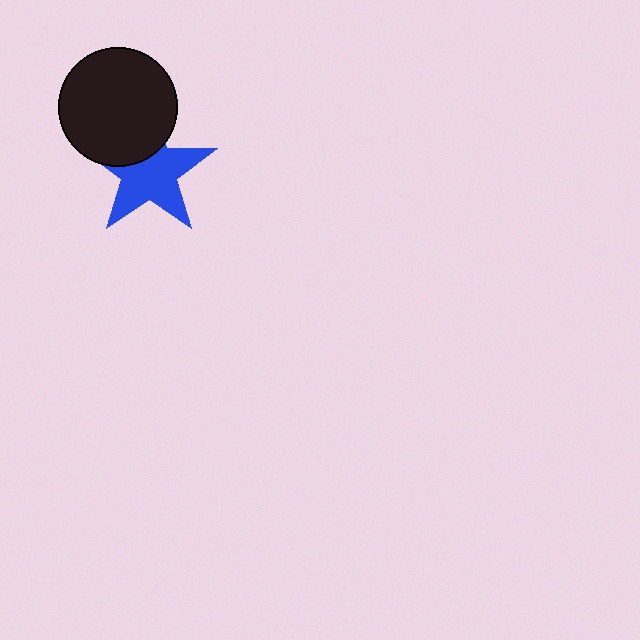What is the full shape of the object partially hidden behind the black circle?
The partially hidden object is a blue star.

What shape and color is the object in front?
The object in front is a black circle.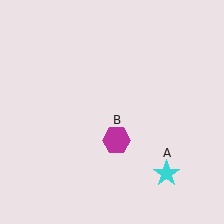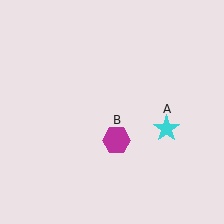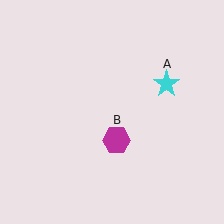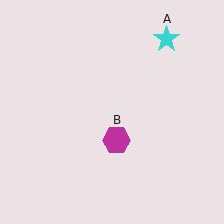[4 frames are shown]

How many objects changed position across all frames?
1 object changed position: cyan star (object A).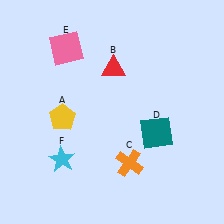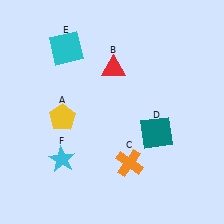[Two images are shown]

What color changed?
The square (E) changed from pink in Image 1 to cyan in Image 2.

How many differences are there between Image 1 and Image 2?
There is 1 difference between the two images.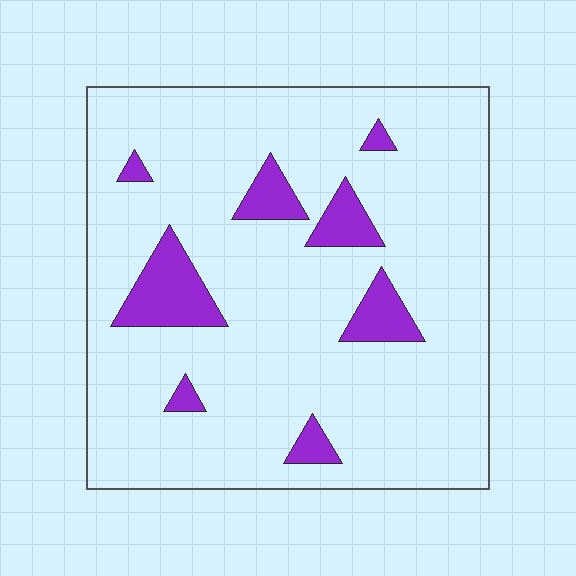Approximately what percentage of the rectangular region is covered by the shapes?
Approximately 10%.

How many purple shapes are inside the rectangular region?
8.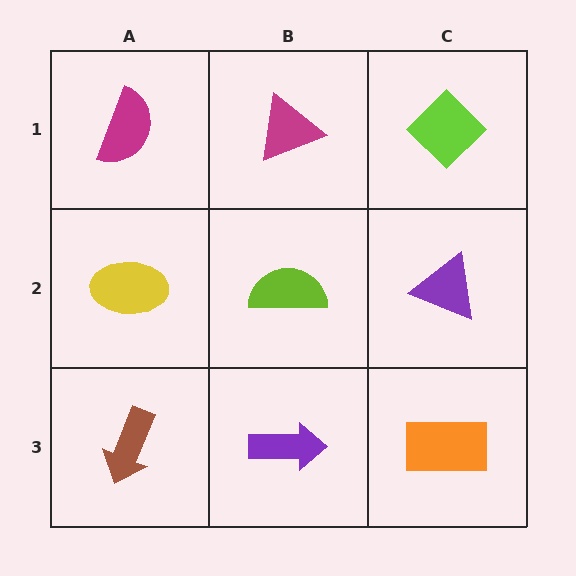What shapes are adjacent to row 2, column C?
A lime diamond (row 1, column C), an orange rectangle (row 3, column C), a lime semicircle (row 2, column B).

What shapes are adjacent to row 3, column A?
A yellow ellipse (row 2, column A), a purple arrow (row 3, column B).